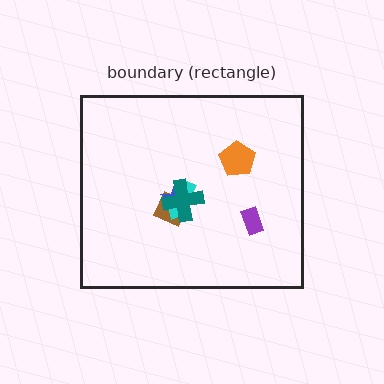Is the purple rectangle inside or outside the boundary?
Inside.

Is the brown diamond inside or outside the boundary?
Inside.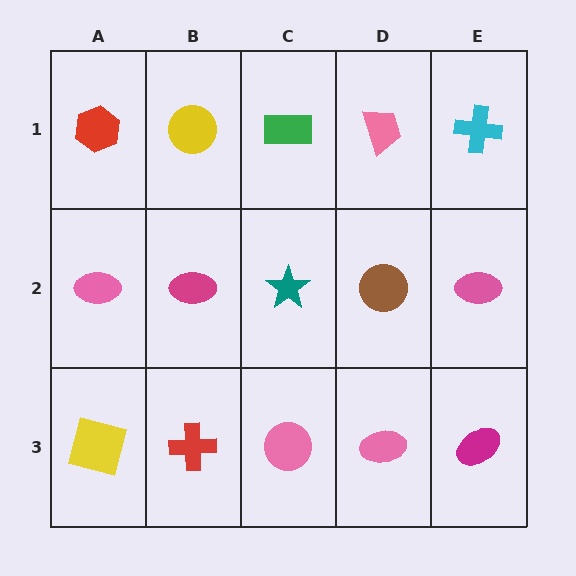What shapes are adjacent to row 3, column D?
A brown circle (row 2, column D), a pink circle (row 3, column C), a magenta ellipse (row 3, column E).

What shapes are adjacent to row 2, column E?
A cyan cross (row 1, column E), a magenta ellipse (row 3, column E), a brown circle (row 2, column D).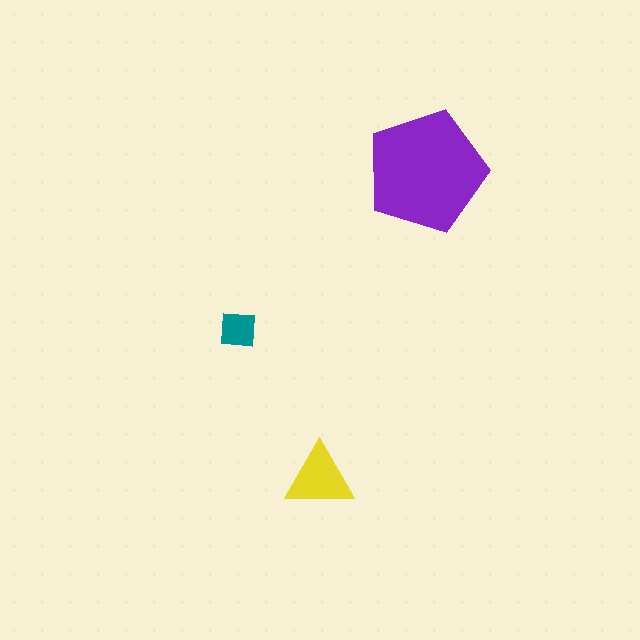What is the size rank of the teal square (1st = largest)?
3rd.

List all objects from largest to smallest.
The purple pentagon, the yellow triangle, the teal square.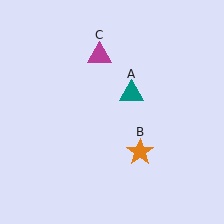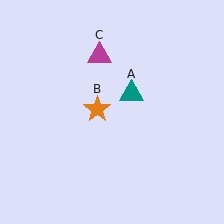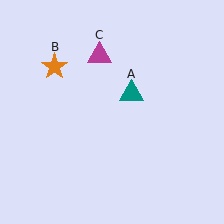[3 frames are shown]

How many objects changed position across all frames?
1 object changed position: orange star (object B).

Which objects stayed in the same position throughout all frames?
Teal triangle (object A) and magenta triangle (object C) remained stationary.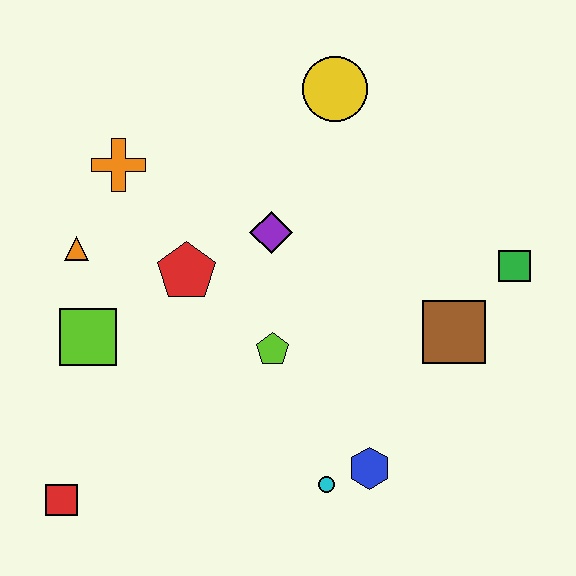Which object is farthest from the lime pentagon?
The yellow circle is farthest from the lime pentagon.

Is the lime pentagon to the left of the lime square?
No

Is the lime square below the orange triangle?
Yes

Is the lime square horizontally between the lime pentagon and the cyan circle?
No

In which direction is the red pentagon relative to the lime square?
The red pentagon is to the right of the lime square.